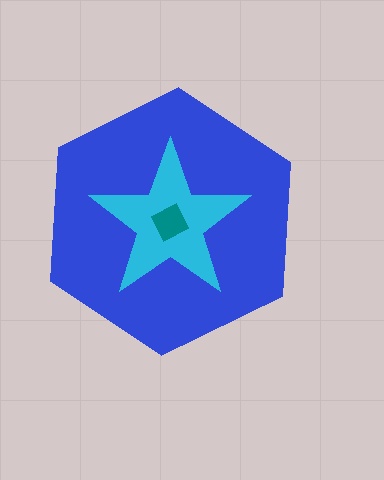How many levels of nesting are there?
3.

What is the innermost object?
The teal diamond.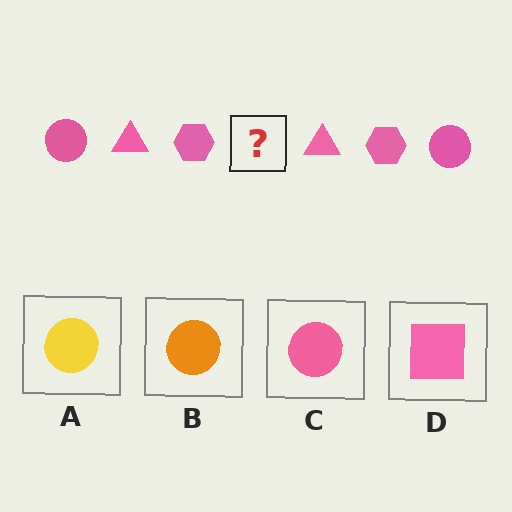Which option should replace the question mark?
Option C.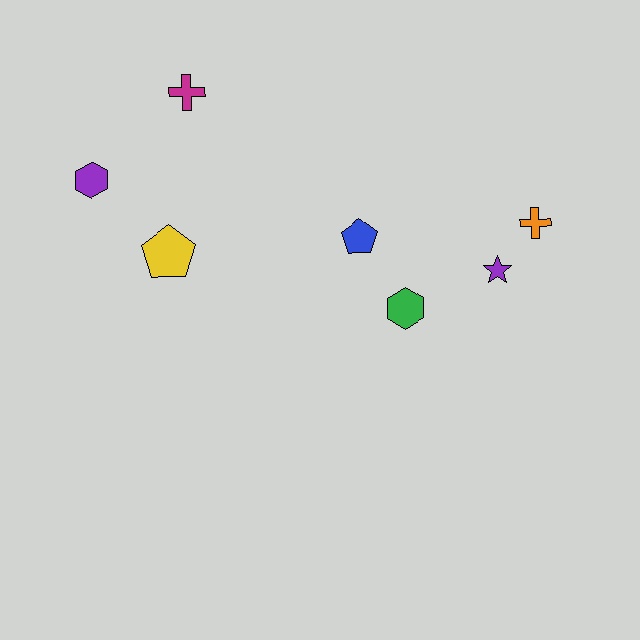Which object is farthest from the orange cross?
The purple hexagon is farthest from the orange cross.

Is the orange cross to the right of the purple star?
Yes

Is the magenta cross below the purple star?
No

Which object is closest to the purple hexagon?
The yellow pentagon is closest to the purple hexagon.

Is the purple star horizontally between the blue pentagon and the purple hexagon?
No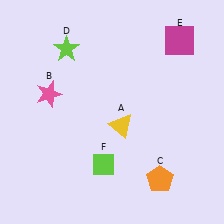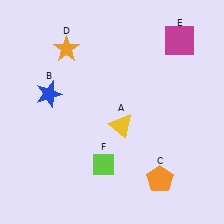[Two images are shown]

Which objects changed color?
B changed from pink to blue. D changed from lime to orange.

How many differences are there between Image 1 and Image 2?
There are 2 differences between the two images.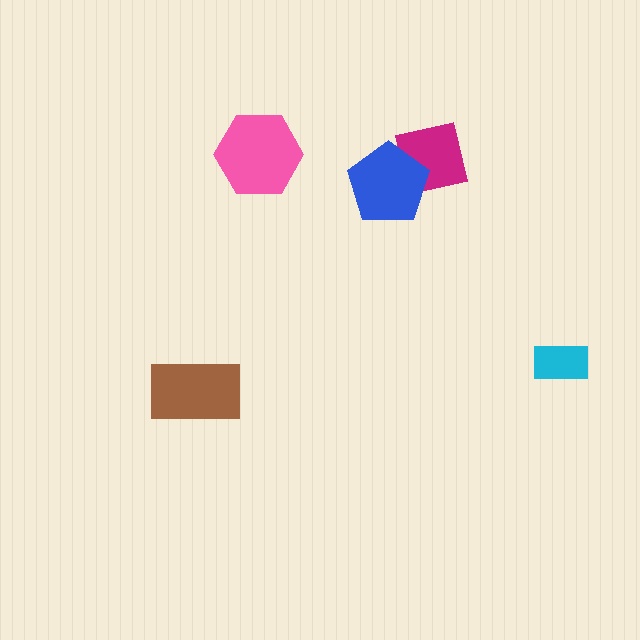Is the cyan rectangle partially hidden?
No, no other shape covers it.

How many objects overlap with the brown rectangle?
0 objects overlap with the brown rectangle.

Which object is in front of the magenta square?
The blue pentagon is in front of the magenta square.